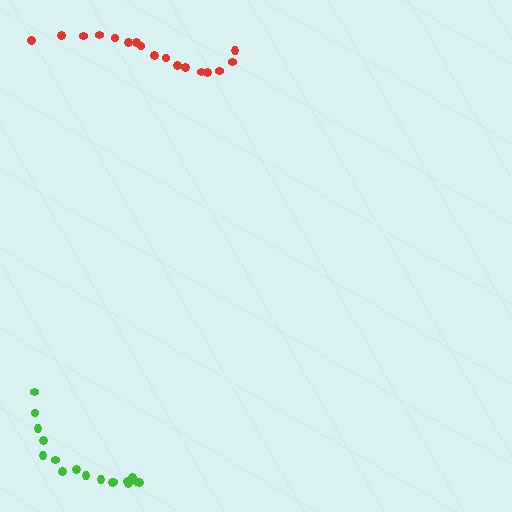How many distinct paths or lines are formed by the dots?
There are 2 distinct paths.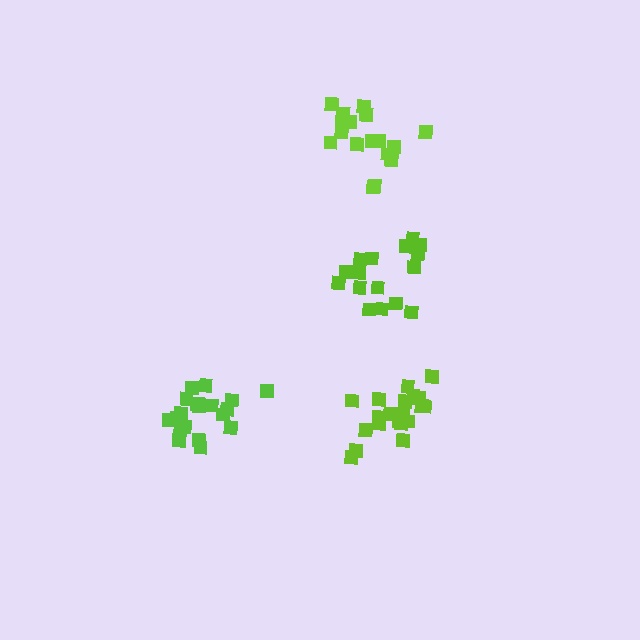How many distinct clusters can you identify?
There are 4 distinct clusters.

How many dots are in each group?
Group 1: 19 dots, Group 2: 17 dots, Group 3: 16 dots, Group 4: 20 dots (72 total).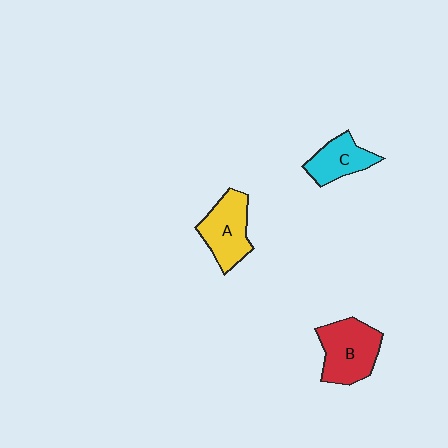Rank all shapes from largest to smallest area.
From largest to smallest: B (red), A (yellow), C (cyan).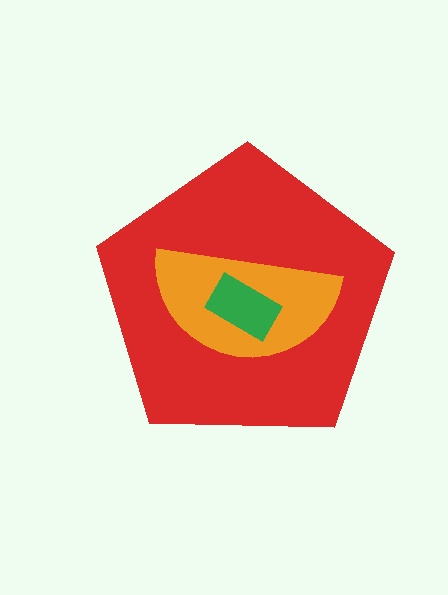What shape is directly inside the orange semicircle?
The green rectangle.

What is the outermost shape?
The red pentagon.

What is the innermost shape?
The green rectangle.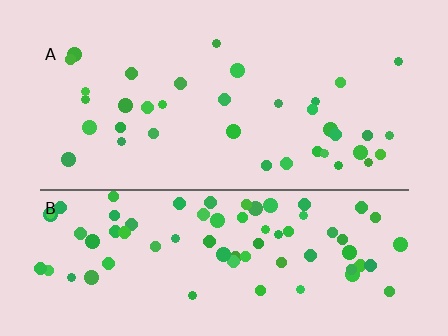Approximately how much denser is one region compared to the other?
Approximately 2.1× — region B over region A.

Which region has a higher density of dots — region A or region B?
B (the bottom).